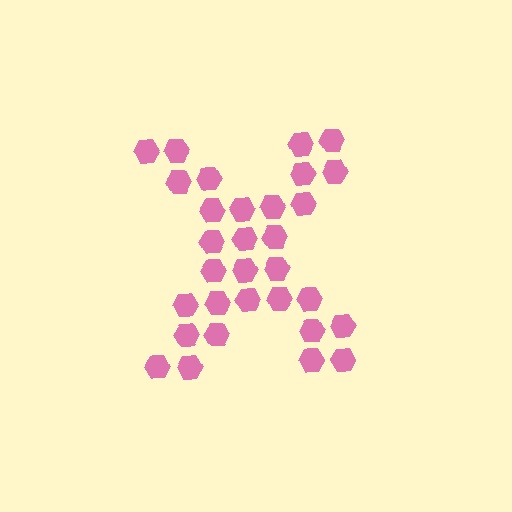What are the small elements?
The small elements are hexagons.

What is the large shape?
The large shape is the letter X.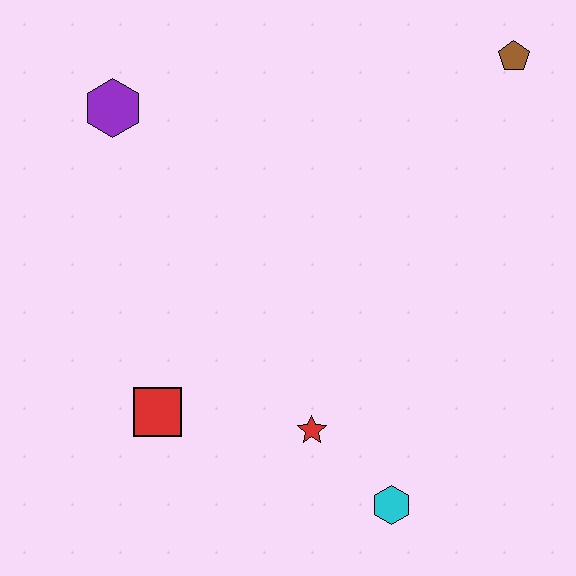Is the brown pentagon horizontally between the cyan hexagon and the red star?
No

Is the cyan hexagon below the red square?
Yes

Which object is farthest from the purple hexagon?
The cyan hexagon is farthest from the purple hexagon.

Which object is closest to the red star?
The cyan hexagon is closest to the red star.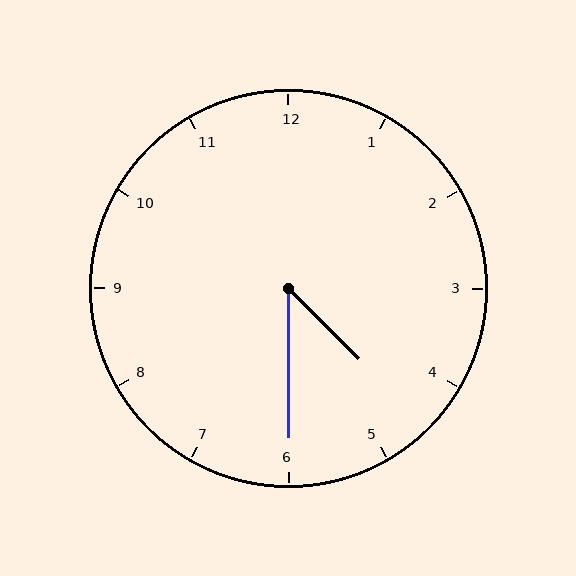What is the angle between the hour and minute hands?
Approximately 45 degrees.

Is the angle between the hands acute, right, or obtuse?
It is acute.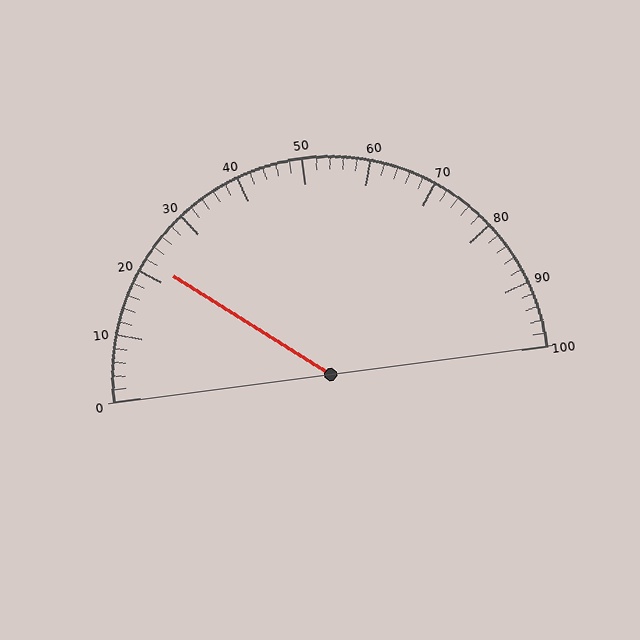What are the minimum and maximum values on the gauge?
The gauge ranges from 0 to 100.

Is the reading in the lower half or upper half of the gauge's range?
The reading is in the lower half of the range (0 to 100).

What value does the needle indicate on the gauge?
The needle indicates approximately 22.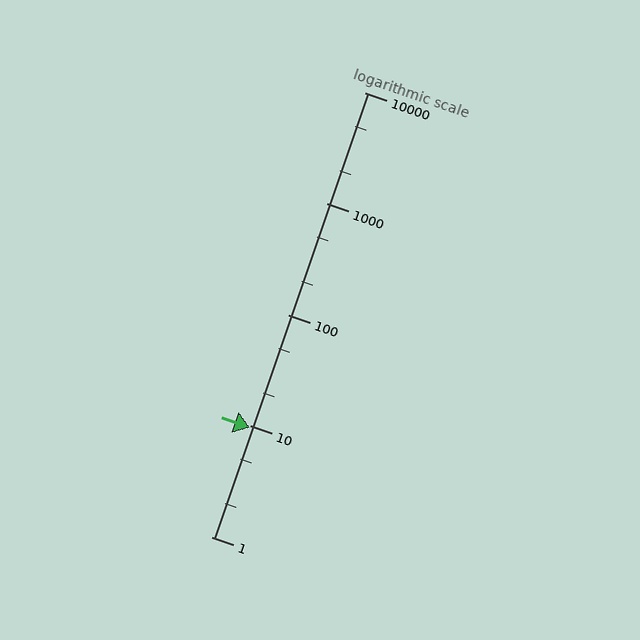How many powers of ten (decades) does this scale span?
The scale spans 4 decades, from 1 to 10000.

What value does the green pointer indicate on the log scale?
The pointer indicates approximately 9.6.